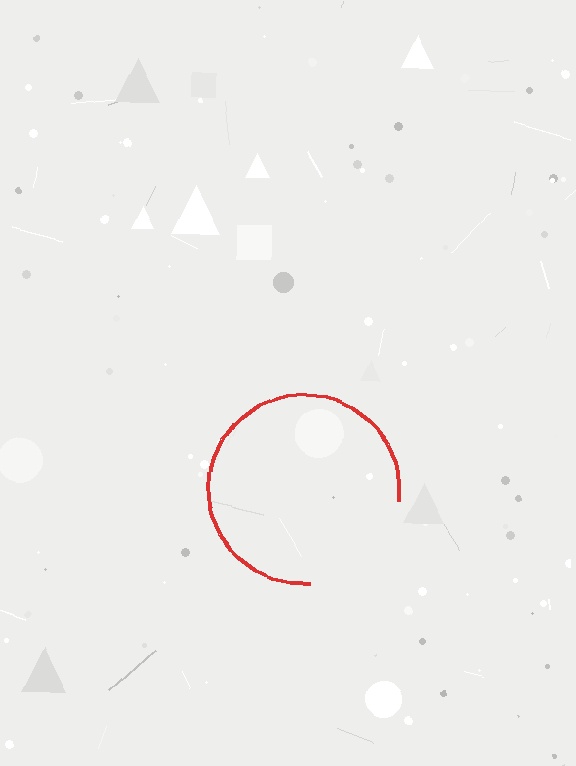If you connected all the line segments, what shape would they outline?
They would outline a circle.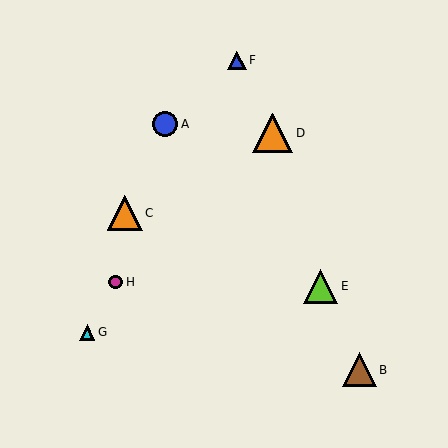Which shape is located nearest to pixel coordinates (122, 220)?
The orange triangle (labeled C) at (125, 213) is nearest to that location.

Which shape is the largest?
The orange triangle (labeled D) is the largest.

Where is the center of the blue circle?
The center of the blue circle is at (165, 124).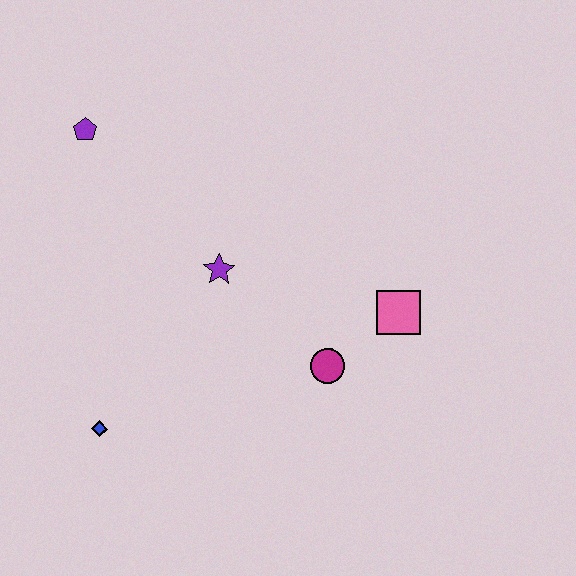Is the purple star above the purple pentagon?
No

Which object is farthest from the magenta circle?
The purple pentagon is farthest from the magenta circle.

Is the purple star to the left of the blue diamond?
No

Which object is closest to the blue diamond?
The purple star is closest to the blue diamond.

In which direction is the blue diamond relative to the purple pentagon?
The blue diamond is below the purple pentagon.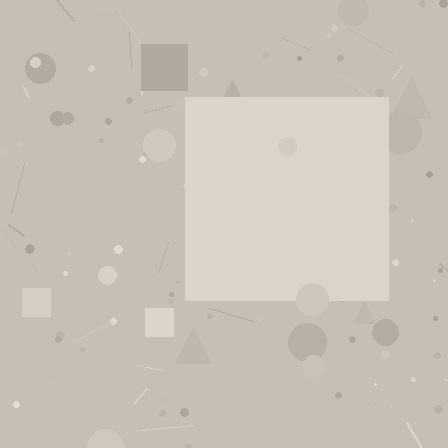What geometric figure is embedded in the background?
A square is embedded in the background.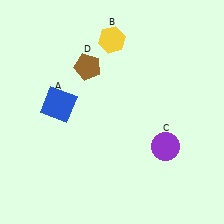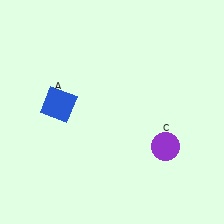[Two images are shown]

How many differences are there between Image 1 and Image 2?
There are 2 differences between the two images.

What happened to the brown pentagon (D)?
The brown pentagon (D) was removed in Image 2. It was in the top-left area of Image 1.